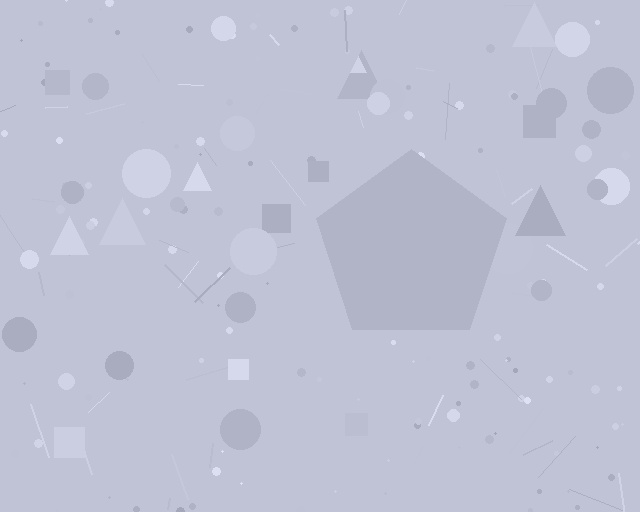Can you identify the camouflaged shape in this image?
The camouflaged shape is a pentagon.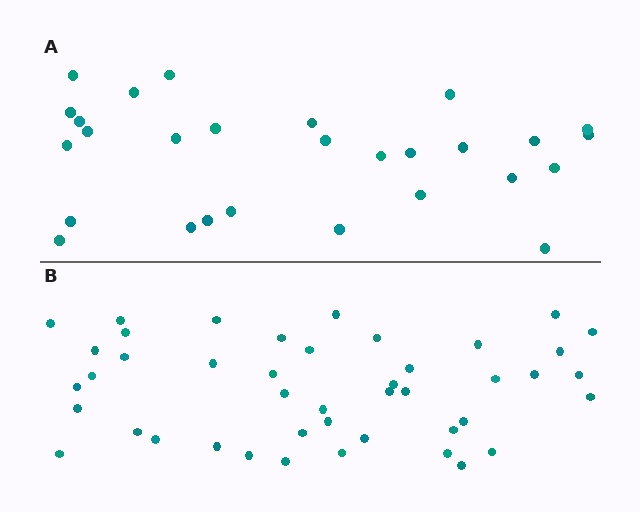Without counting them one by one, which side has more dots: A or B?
Region B (the bottom region) has more dots.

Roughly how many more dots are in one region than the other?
Region B has approximately 15 more dots than region A.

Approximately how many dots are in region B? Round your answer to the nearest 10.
About 40 dots. (The exact count is 44, which rounds to 40.)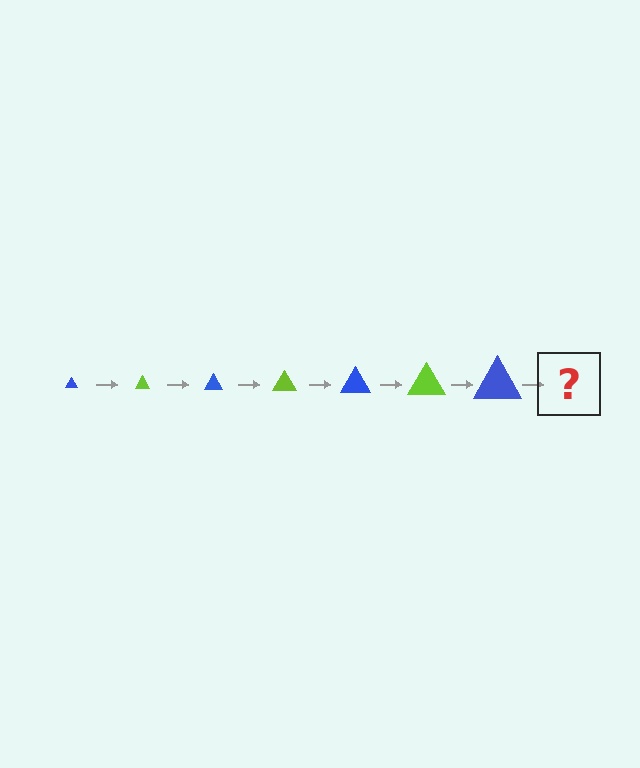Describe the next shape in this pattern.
It should be a lime triangle, larger than the previous one.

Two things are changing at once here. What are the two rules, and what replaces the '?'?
The two rules are that the triangle grows larger each step and the color cycles through blue and lime. The '?' should be a lime triangle, larger than the previous one.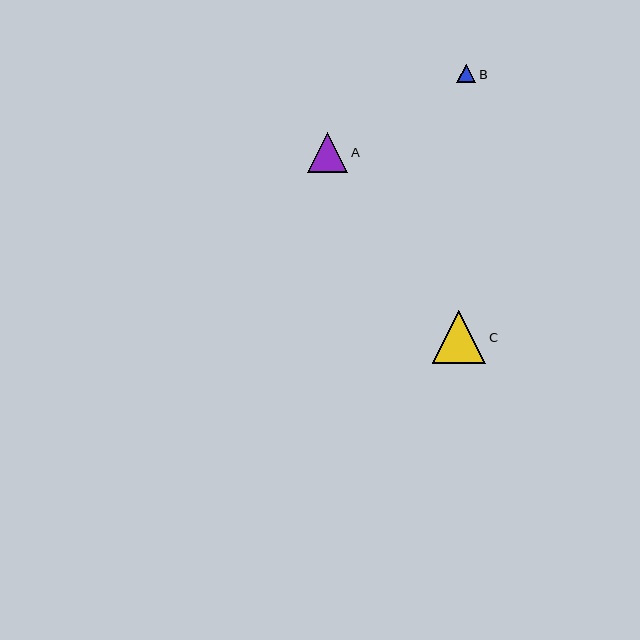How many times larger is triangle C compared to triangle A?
Triangle C is approximately 1.3 times the size of triangle A.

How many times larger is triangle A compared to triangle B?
Triangle A is approximately 2.1 times the size of triangle B.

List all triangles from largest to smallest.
From largest to smallest: C, A, B.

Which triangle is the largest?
Triangle C is the largest with a size of approximately 54 pixels.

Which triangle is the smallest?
Triangle B is the smallest with a size of approximately 19 pixels.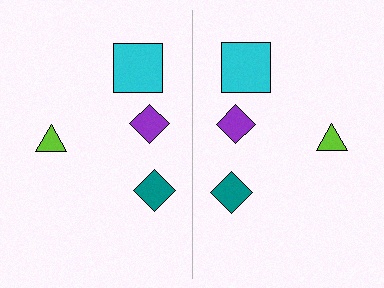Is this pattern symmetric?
Yes, this pattern has bilateral (reflection) symmetry.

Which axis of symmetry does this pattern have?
The pattern has a vertical axis of symmetry running through the center of the image.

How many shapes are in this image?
There are 8 shapes in this image.